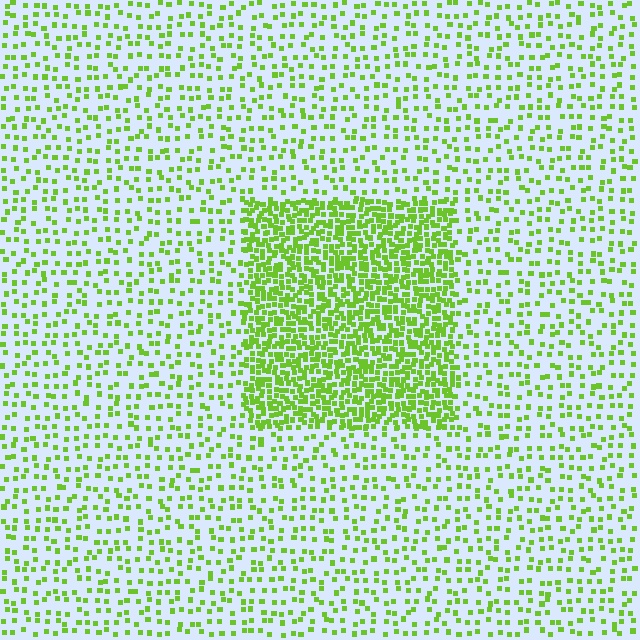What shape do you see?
I see a rectangle.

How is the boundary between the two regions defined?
The boundary is defined by a change in element density (approximately 2.9x ratio). All elements are the same color, size, and shape.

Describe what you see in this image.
The image contains small lime elements arranged at two different densities. A rectangle-shaped region is visible where the elements are more densely packed than the surrounding area.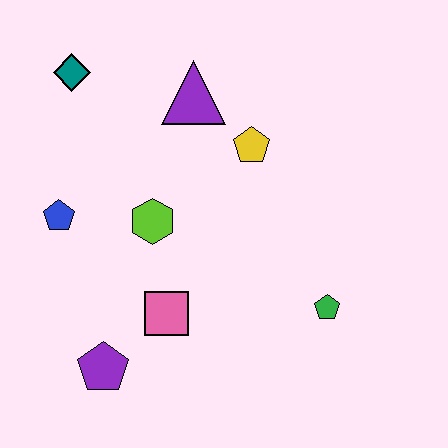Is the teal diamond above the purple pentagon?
Yes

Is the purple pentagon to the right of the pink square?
No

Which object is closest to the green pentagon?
The pink square is closest to the green pentagon.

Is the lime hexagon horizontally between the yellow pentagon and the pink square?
No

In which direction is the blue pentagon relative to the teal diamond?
The blue pentagon is below the teal diamond.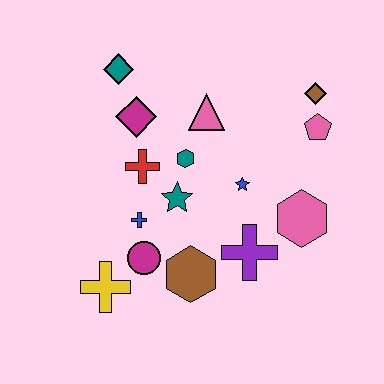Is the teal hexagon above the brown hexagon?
Yes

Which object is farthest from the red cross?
The brown diamond is farthest from the red cross.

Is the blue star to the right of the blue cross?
Yes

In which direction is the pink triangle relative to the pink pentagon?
The pink triangle is to the left of the pink pentagon.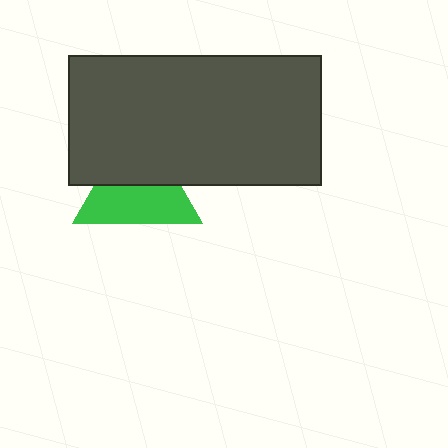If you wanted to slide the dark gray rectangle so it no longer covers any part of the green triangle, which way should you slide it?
Slide it up — that is the most direct way to separate the two shapes.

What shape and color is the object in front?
The object in front is a dark gray rectangle.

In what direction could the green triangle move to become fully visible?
The green triangle could move down. That would shift it out from behind the dark gray rectangle entirely.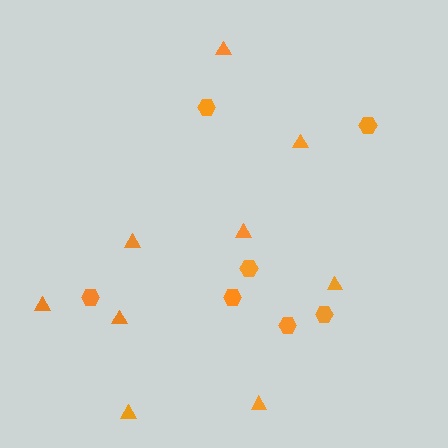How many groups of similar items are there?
There are 2 groups: one group of hexagons (7) and one group of triangles (9).